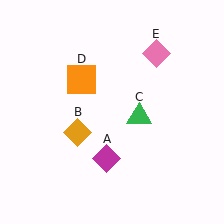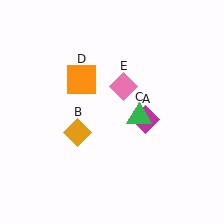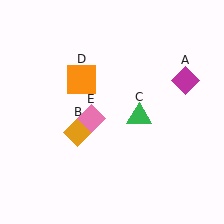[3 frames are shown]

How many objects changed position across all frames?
2 objects changed position: magenta diamond (object A), pink diamond (object E).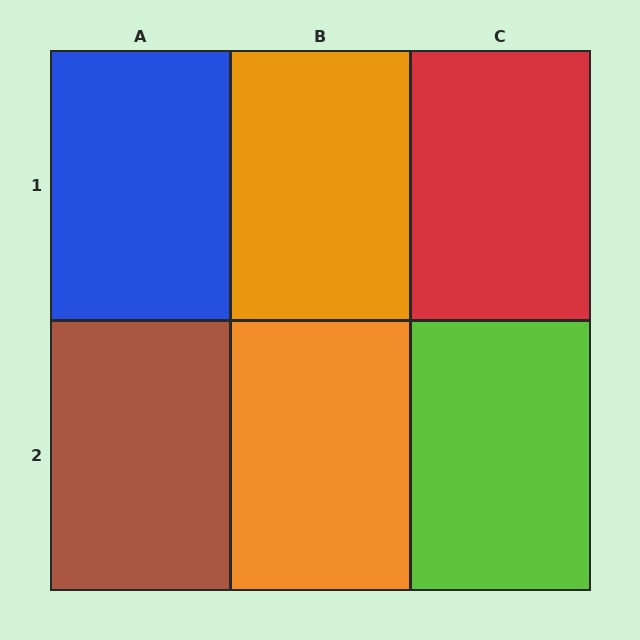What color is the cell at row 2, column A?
Brown.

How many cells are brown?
1 cell is brown.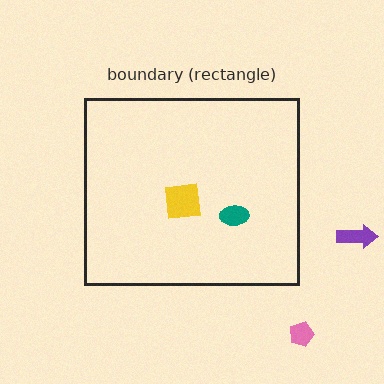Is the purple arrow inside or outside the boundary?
Outside.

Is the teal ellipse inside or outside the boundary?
Inside.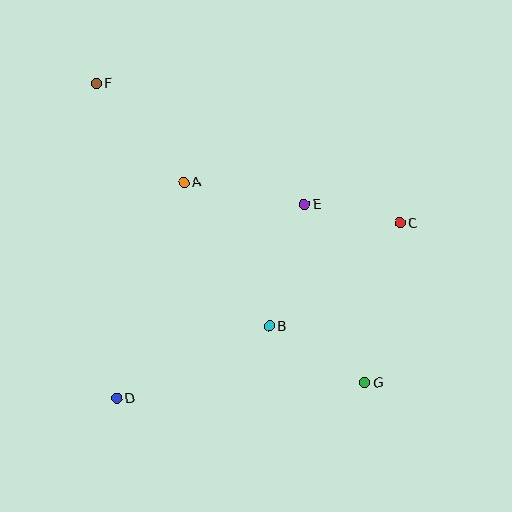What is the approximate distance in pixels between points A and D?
The distance between A and D is approximately 226 pixels.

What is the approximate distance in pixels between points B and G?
The distance between B and G is approximately 111 pixels.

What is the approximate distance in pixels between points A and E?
The distance between A and E is approximately 122 pixels.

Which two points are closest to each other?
Points C and E are closest to each other.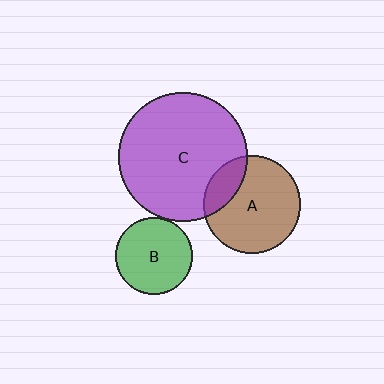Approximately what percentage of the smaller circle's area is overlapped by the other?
Approximately 20%.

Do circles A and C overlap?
Yes.